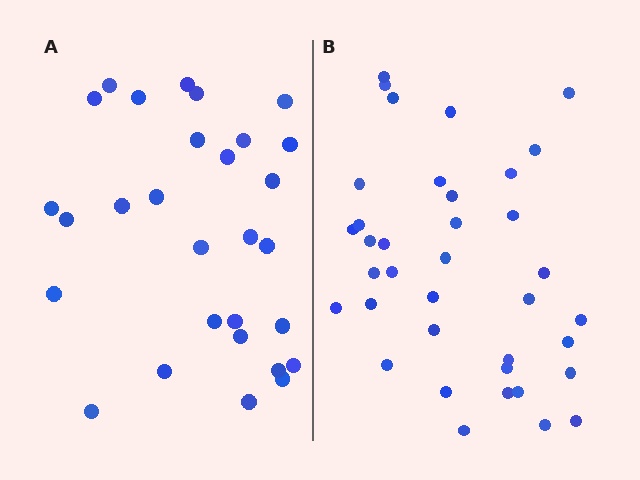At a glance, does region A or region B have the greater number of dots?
Region B (the right region) has more dots.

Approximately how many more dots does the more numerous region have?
Region B has roughly 8 or so more dots than region A.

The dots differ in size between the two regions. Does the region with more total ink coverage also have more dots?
No. Region A has more total ink coverage because its dots are larger, but region B actually contains more individual dots. Total area can be misleading — the number of items is what matters here.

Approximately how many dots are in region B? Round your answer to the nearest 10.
About 40 dots. (The exact count is 37, which rounds to 40.)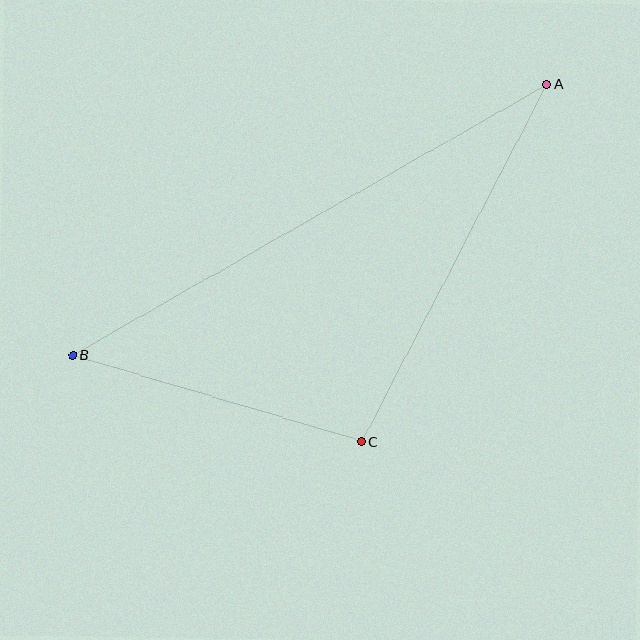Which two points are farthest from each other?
Points A and B are farthest from each other.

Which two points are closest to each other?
Points B and C are closest to each other.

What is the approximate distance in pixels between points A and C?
The distance between A and C is approximately 402 pixels.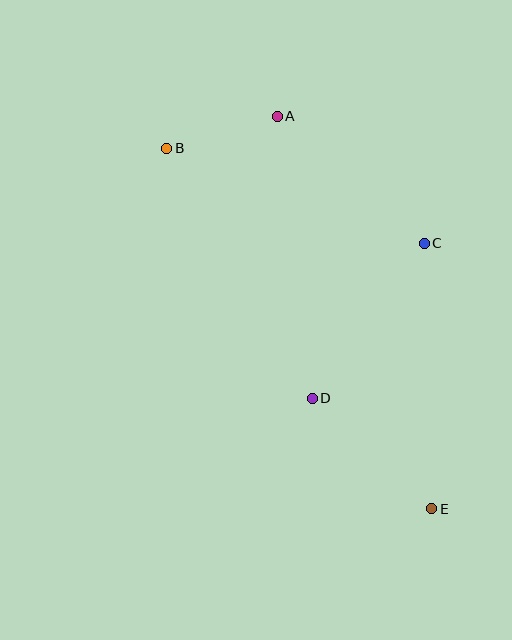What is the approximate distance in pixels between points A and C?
The distance between A and C is approximately 195 pixels.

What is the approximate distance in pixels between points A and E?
The distance between A and E is approximately 422 pixels.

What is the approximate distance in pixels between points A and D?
The distance between A and D is approximately 284 pixels.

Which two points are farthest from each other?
Points B and E are farthest from each other.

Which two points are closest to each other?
Points A and B are closest to each other.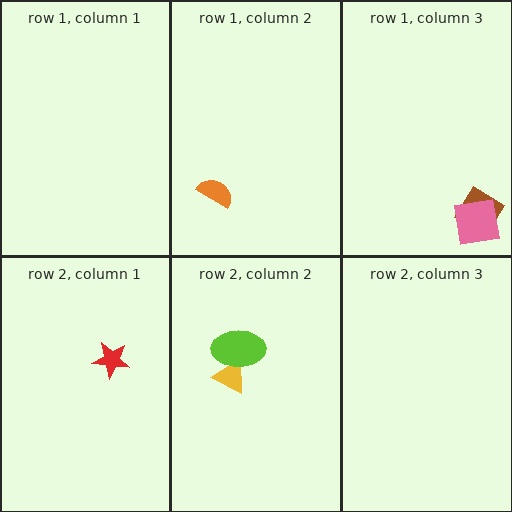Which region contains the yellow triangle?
The row 2, column 2 region.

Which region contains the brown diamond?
The row 1, column 3 region.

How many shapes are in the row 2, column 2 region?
2.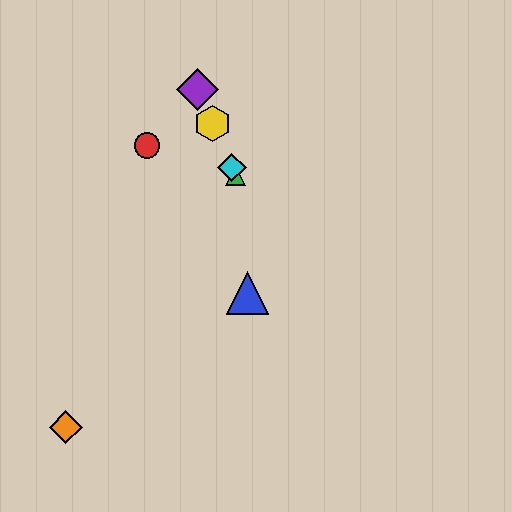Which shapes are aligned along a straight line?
The green triangle, the yellow hexagon, the purple diamond, the cyan diamond are aligned along a straight line.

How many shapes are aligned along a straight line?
4 shapes (the green triangle, the yellow hexagon, the purple diamond, the cyan diamond) are aligned along a straight line.